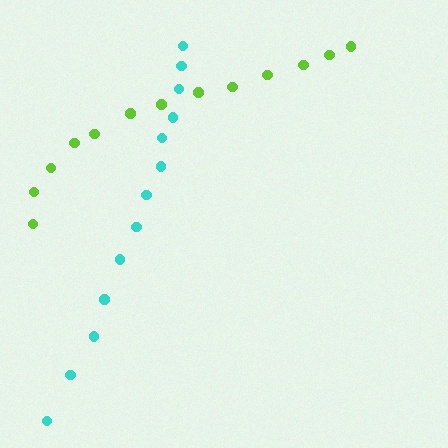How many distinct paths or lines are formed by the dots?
There are 2 distinct paths.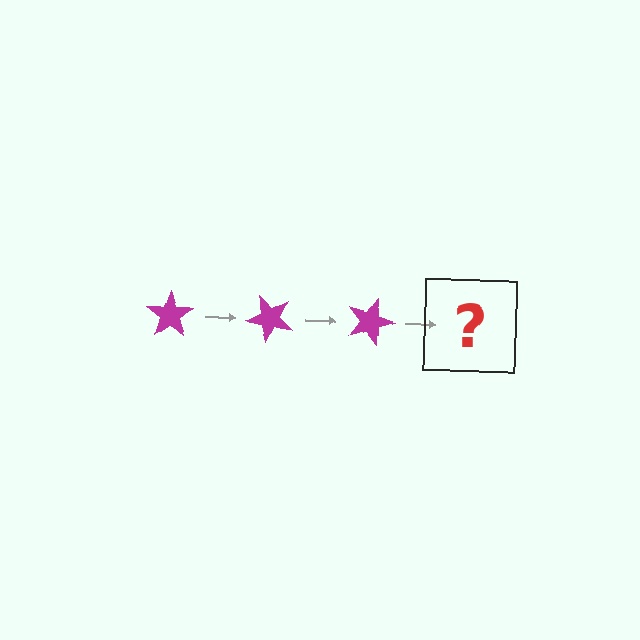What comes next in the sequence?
The next element should be a magenta star rotated 135 degrees.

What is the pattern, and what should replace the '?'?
The pattern is that the star rotates 45 degrees each step. The '?' should be a magenta star rotated 135 degrees.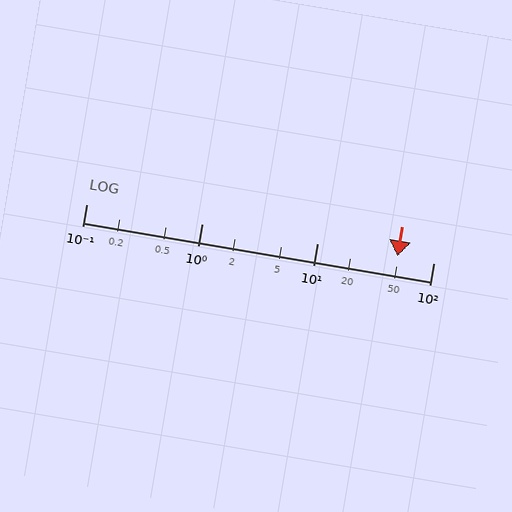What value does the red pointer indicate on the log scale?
The pointer indicates approximately 49.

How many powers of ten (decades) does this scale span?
The scale spans 3 decades, from 0.1 to 100.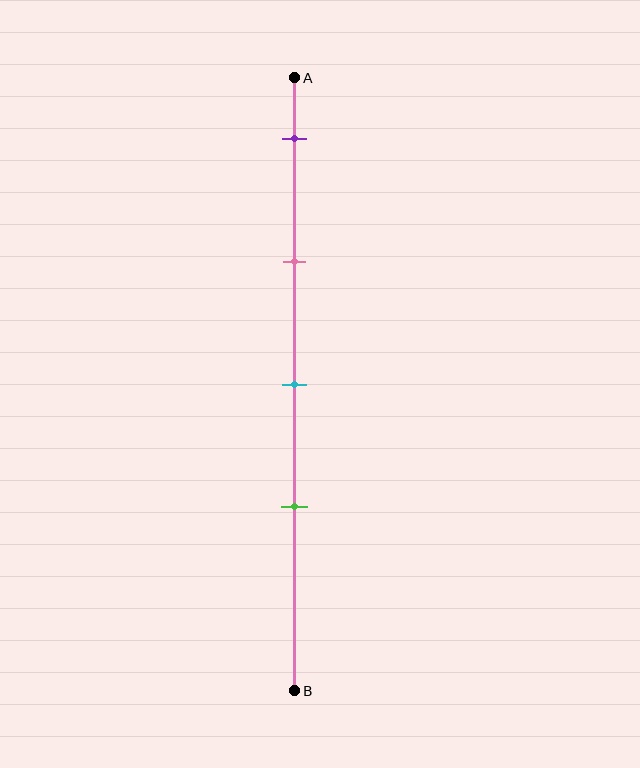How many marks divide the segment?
There are 4 marks dividing the segment.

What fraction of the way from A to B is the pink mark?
The pink mark is approximately 30% (0.3) of the way from A to B.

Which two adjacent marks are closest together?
The cyan and green marks are the closest adjacent pair.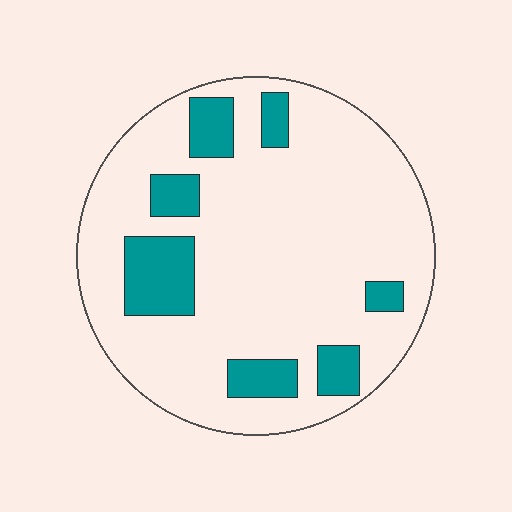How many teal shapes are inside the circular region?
7.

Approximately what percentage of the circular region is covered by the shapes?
Approximately 20%.